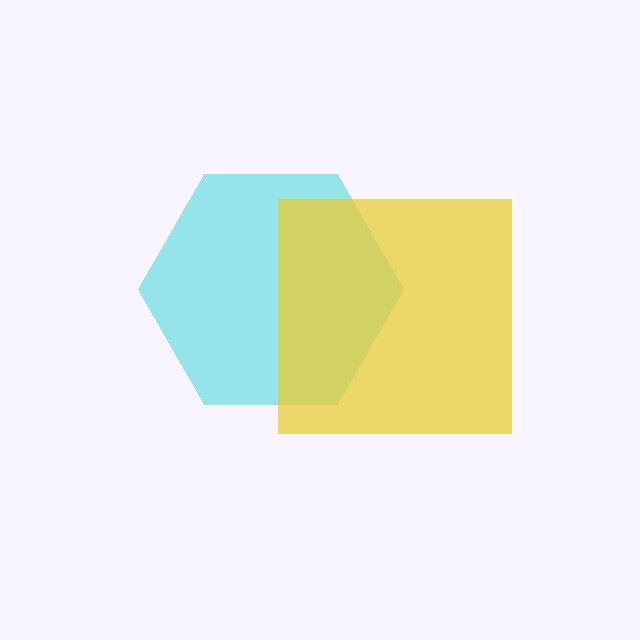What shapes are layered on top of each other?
The layered shapes are: a cyan hexagon, a yellow square.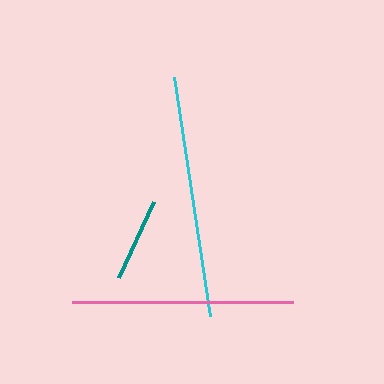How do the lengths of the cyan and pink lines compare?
The cyan and pink lines are approximately the same length.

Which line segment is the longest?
The cyan line is the longest at approximately 241 pixels.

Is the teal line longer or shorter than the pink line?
The pink line is longer than the teal line.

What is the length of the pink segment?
The pink segment is approximately 221 pixels long.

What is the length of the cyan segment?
The cyan segment is approximately 241 pixels long.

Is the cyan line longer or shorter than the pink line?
The cyan line is longer than the pink line.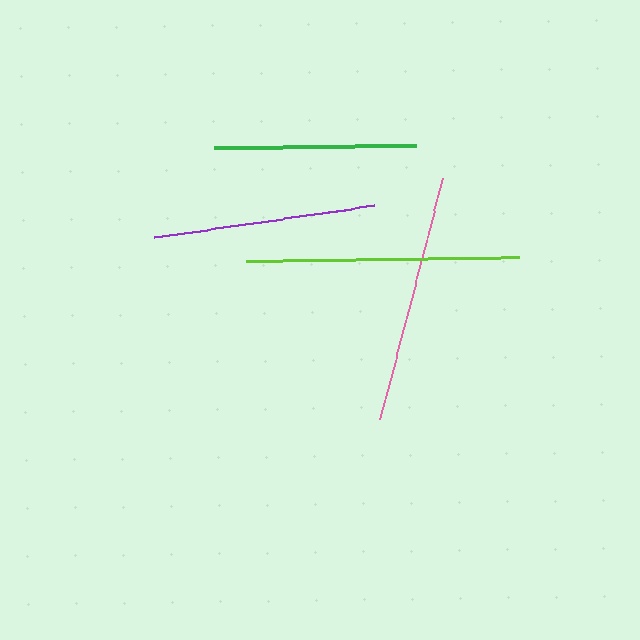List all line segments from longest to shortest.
From longest to shortest: lime, pink, purple, green.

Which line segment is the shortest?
The green line is the shortest at approximately 202 pixels.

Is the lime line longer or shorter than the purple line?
The lime line is longer than the purple line.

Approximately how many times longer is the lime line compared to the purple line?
The lime line is approximately 1.2 times the length of the purple line.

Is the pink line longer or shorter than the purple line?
The pink line is longer than the purple line.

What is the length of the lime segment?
The lime segment is approximately 273 pixels long.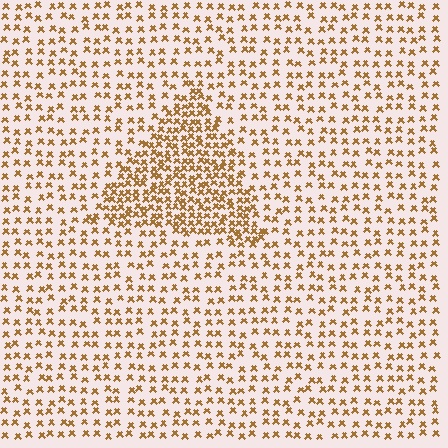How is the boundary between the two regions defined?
The boundary is defined by a change in element density (approximately 2.1x ratio). All elements are the same color, size, and shape.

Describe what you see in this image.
The image contains small brown elements arranged at two different densities. A triangle-shaped region is visible where the elements are more densely packed than the surrounding area.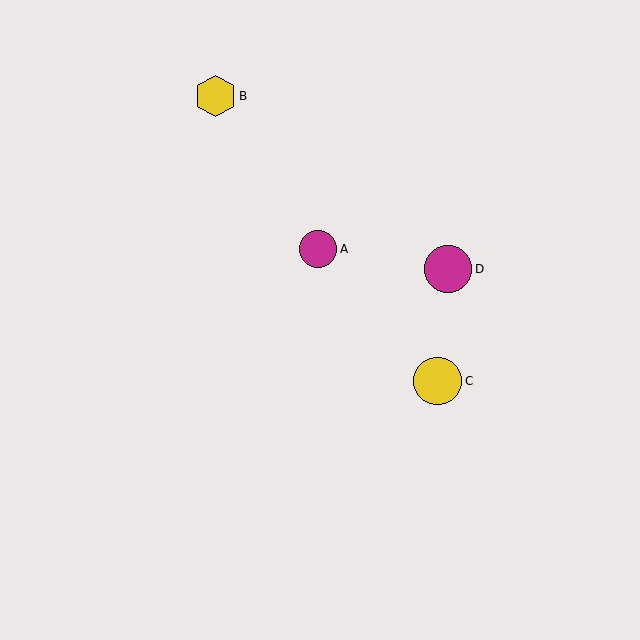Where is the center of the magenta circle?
The center of the magenta circle is at (448, 269).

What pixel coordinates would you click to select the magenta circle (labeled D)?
Click at (448, 269) to select the magenta circle D.